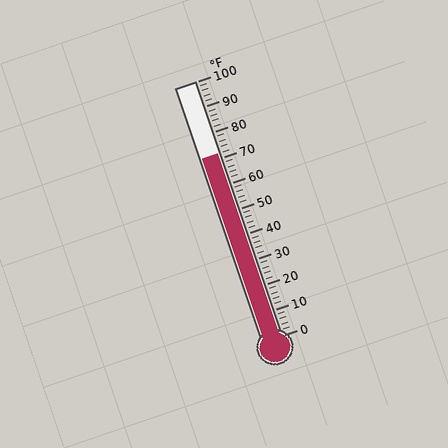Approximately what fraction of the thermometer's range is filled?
The thermometer is filled to approximately 70% of its range.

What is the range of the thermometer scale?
The thermometer scale ranges from 0°F to 100°F.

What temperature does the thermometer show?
The thermometer shows approximately 72°F.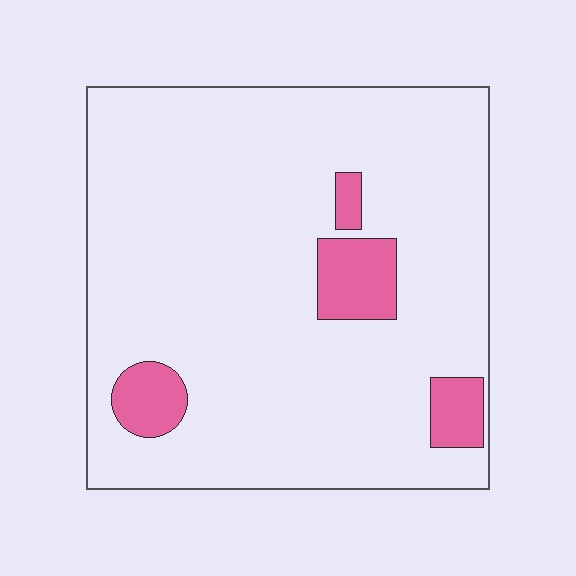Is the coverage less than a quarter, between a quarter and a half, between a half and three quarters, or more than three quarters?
Less than a quarter.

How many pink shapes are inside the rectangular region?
4.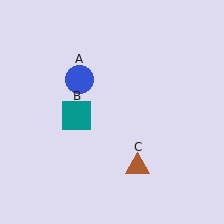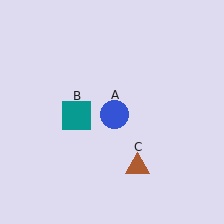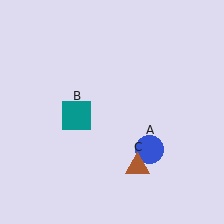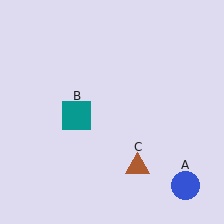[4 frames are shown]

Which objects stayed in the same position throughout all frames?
Teal square (object B) and brown triangle (object C) remained stationary.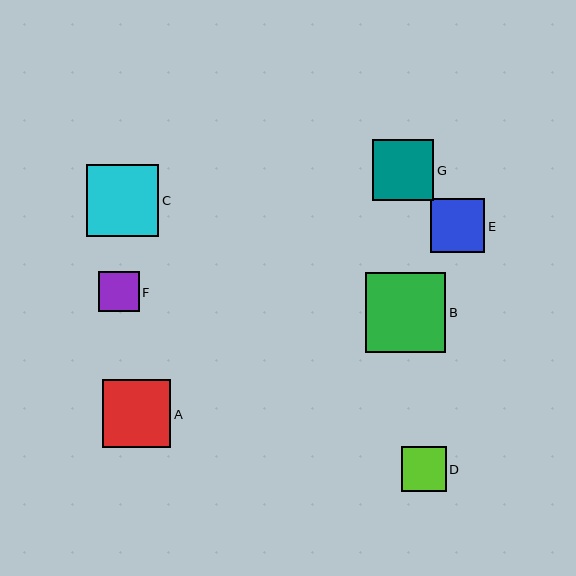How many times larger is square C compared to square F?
Square C is approximately 1.8 times the size of square F.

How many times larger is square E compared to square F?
Square E is approximately 1.3 times the size of square F.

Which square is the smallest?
Square F is the smallest with a size of approximately 40 pixels.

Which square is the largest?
Square B is the largest with a size of approximately 80 pixels.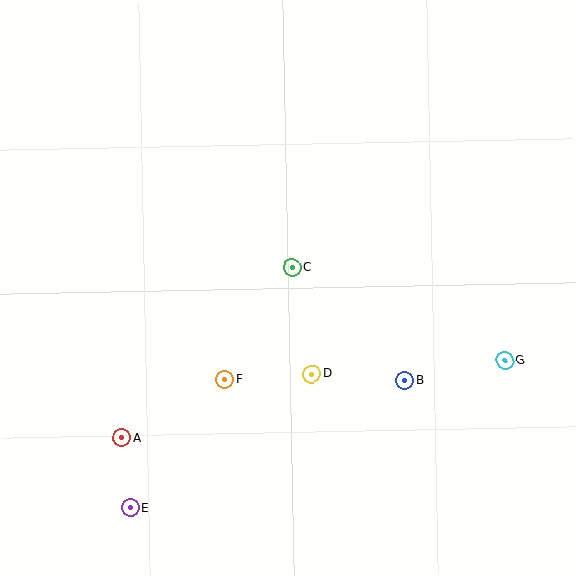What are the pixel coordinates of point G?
Point G is at (505, 360).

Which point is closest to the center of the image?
Point C at (292, 267) is closest to the center.